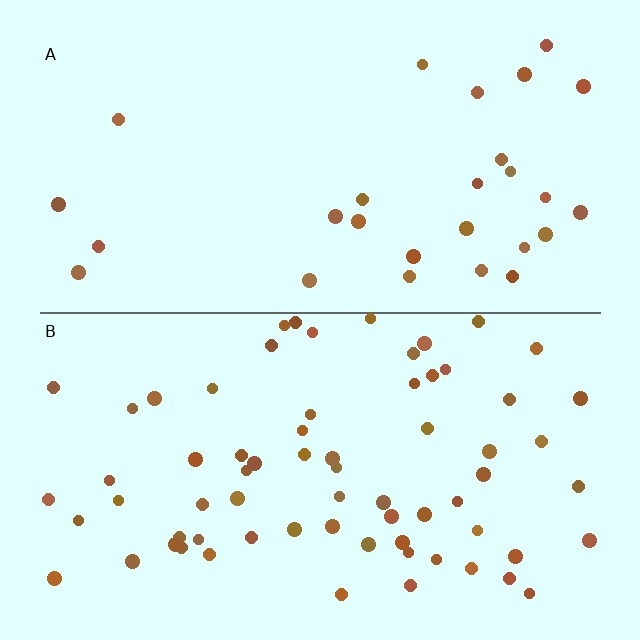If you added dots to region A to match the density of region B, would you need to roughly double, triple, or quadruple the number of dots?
Approximately double.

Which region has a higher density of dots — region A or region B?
B (the bottom).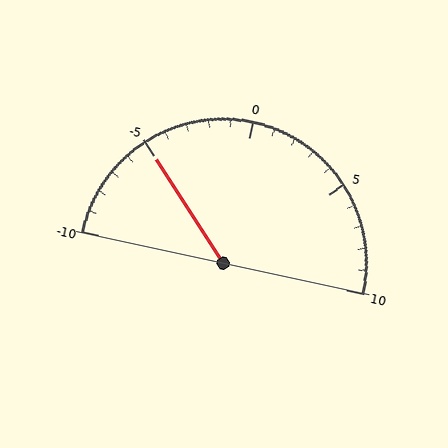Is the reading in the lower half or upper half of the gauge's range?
The reading is in the lower half of the range (-10 to 10).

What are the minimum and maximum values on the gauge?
The gauge ranges from -10 to 10.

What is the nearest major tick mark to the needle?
The nearest major tick mark is -5.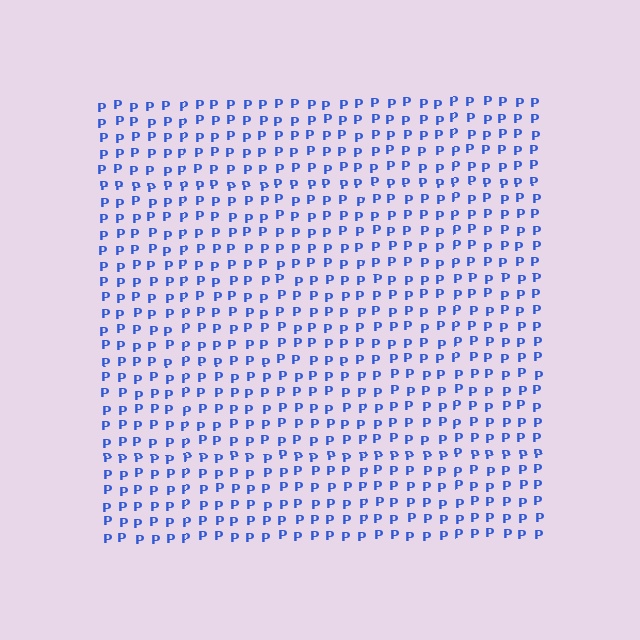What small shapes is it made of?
It is made of small letter P's.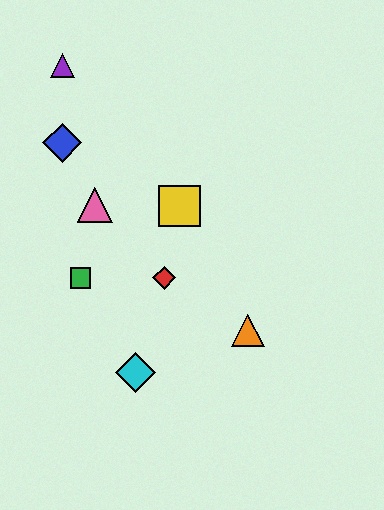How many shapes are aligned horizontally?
2 shapes (the red diamond, the green square) are aligned horizontally.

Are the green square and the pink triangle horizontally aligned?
No, the green square is at y≈278 and the pink triangle is at y≈205.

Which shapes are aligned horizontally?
The red diamond, the green square are aligned horizontally.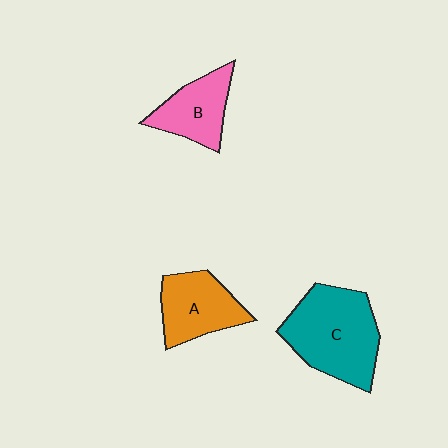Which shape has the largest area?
Shape C (teal).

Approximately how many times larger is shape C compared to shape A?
Approximately 1.5 times.